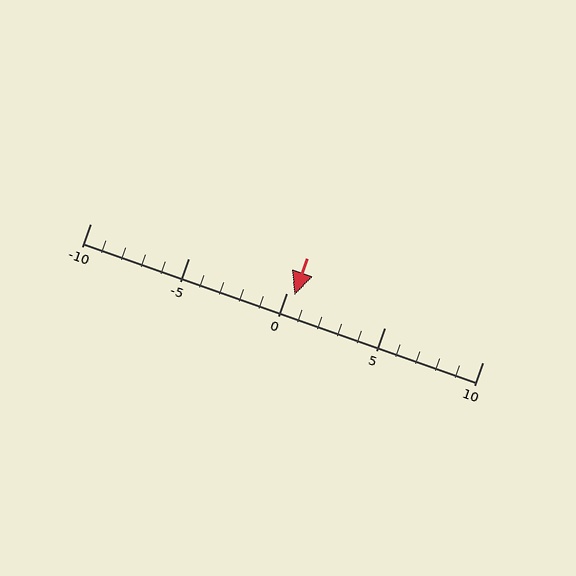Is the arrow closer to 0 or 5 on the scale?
The arrow is closer to 0.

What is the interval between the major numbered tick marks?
The major tick marks are spaced 5 units apart.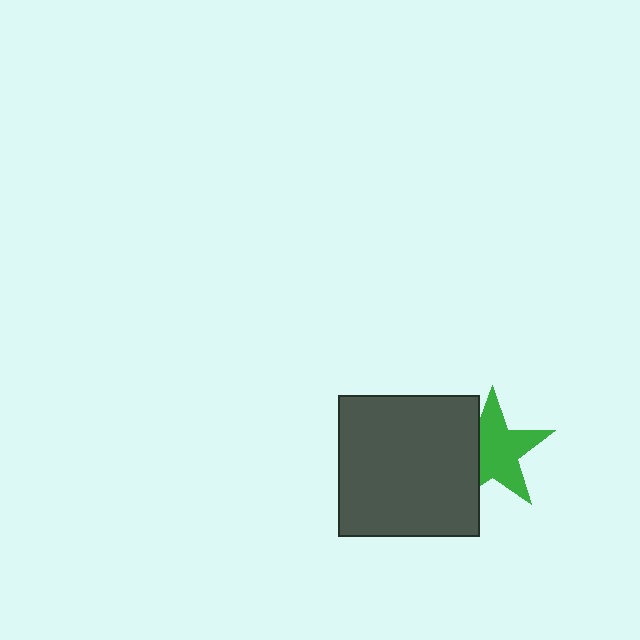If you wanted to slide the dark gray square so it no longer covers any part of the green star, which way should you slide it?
Slide it left — that is the most direct way to separate the two shapes.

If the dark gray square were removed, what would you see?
You would see the complete green star.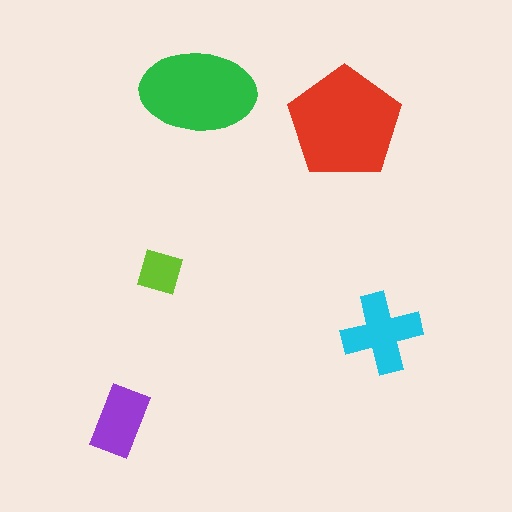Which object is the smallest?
The lime square.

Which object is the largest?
The red pentagon.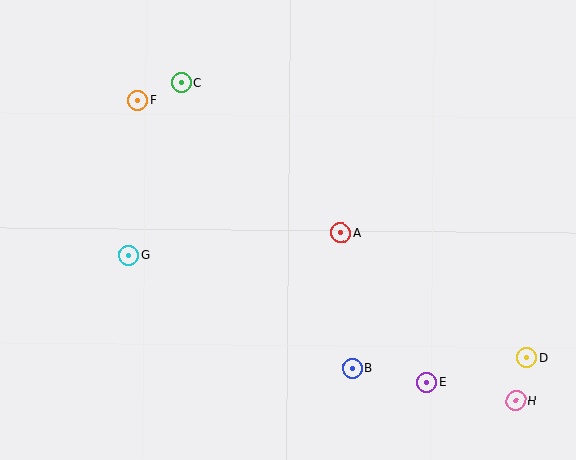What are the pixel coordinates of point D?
Point D is at (527, 358).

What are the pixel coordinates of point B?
Point B is at (352, 368).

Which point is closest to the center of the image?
Point A at (341, 233) is closest to the center.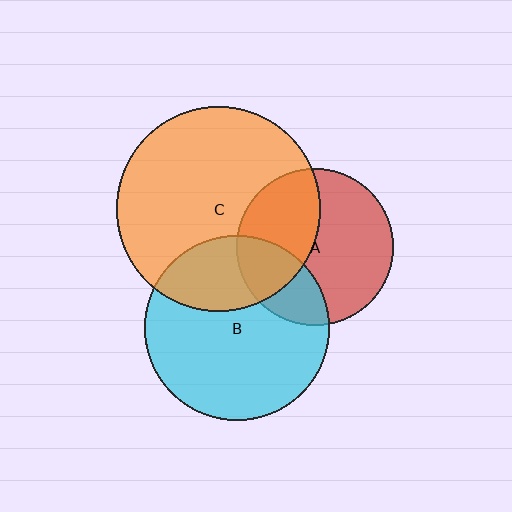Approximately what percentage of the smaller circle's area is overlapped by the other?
Approximately 30%.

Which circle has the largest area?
Circle C (orange).